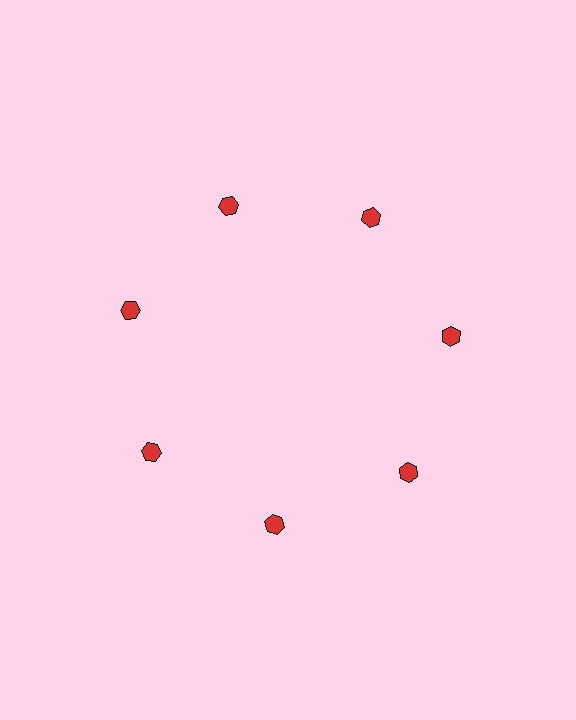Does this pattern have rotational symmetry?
Yes, this pattern has 7-fold rotational symmetry. It looks the same after rotating 51 degrees around the center.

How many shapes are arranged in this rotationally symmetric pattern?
There are 7 shapes, arranged in 7 groups of 1.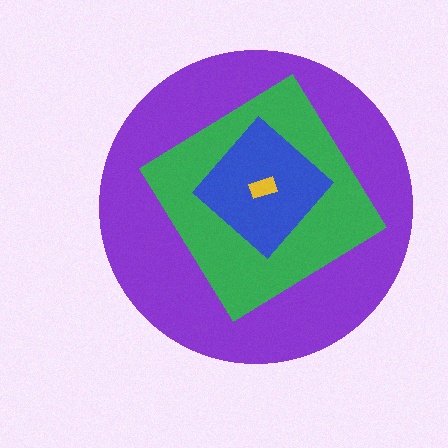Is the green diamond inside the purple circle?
Yes.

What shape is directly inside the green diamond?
The blue diamond.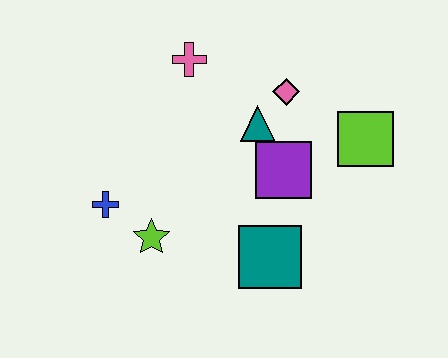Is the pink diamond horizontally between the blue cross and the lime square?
Yes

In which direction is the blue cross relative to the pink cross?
The blue cross is below the pink cross.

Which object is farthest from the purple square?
The blue cross is farthest from the purple square.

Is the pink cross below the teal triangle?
No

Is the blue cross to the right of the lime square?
No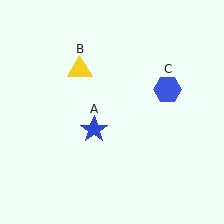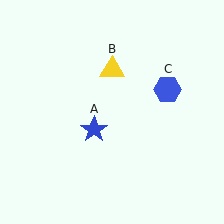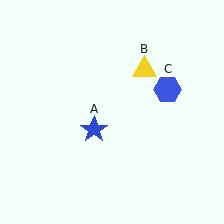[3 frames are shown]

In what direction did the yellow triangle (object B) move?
The yellow triangle (object B) moved right.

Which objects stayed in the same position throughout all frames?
Blue star (object A) and blue hexagon (object C) remained stationary.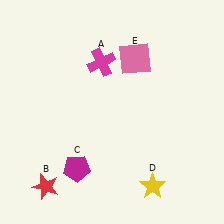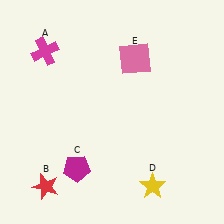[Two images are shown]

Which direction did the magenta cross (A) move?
The magenta cross (A) moved left.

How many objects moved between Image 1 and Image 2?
1 object moved between the two images.